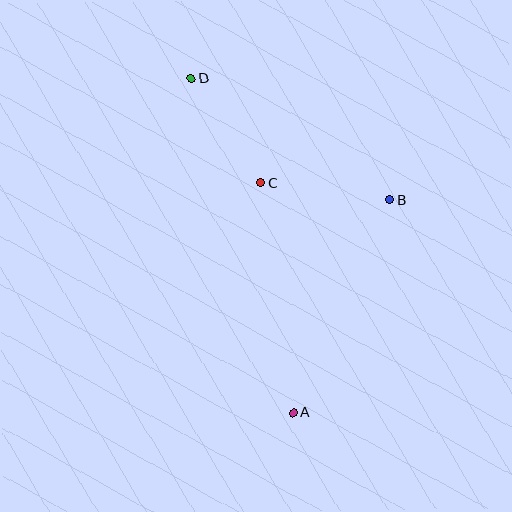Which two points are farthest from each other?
Points A and D are farthest from each other.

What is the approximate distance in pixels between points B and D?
The distance between B and D is approximately 233 pixels.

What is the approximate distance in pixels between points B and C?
The distance between B and C is approximately 131 pixels.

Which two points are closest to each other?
Points C and D are closest to each other.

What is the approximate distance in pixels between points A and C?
The distance between A and C is approximately 232 pixels.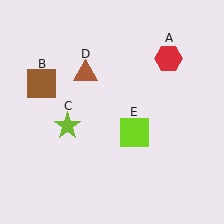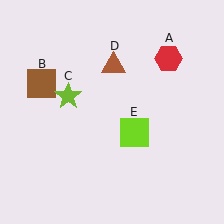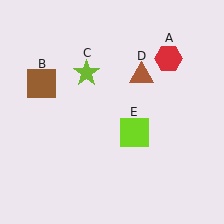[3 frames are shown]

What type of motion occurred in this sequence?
The lime star (object C), brown triangle (object D) rotated clockwise around the center of the scene.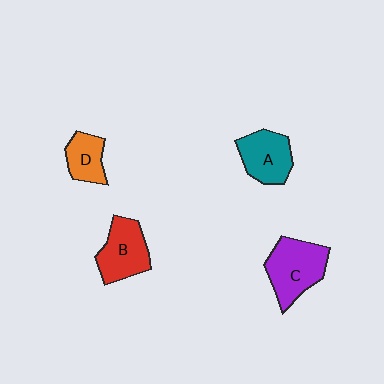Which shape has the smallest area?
Shape D (orange).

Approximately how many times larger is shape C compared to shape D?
Approximately 1.8 times.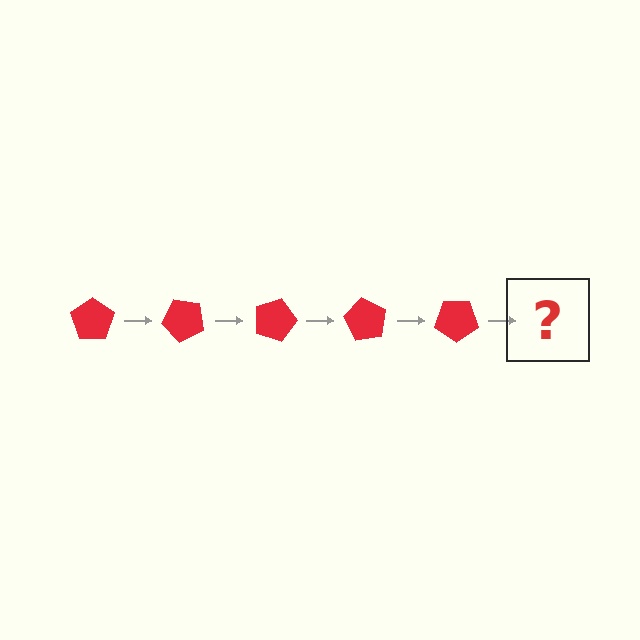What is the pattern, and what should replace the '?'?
The pattern is that the pentagon rotates 45 degrees each step. The '?' should be a red pentagon rotated 225 degrees.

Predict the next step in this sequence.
The next step is a red pentagon rotated 225 degrees.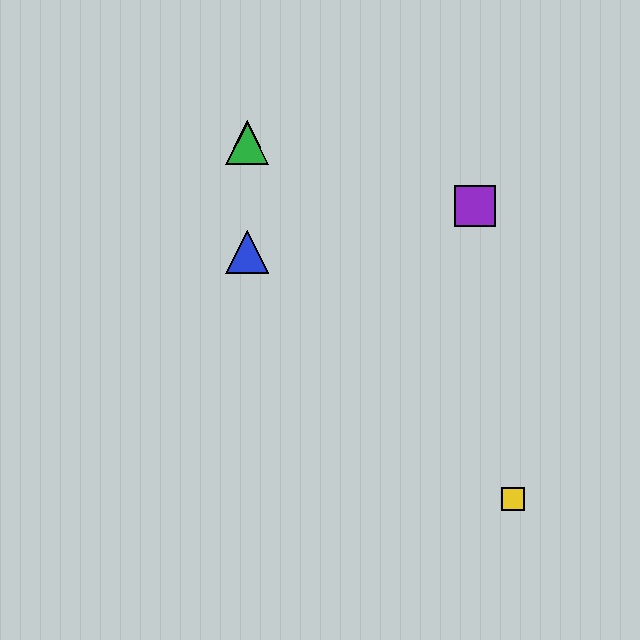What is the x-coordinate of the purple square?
The purple square is at x≈475.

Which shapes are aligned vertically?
The red triangle, the blue triangle, the green triangle are aligned vertically.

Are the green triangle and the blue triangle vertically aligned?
Yes, both are at x≈247.